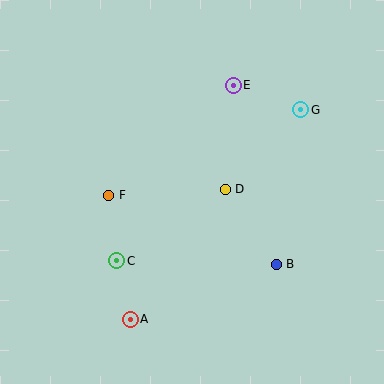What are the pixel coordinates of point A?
Point A is at (130, 319).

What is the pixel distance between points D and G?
The distance between D and G is 110 pixels.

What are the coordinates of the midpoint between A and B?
The midpoint between A and B is at (203, 292).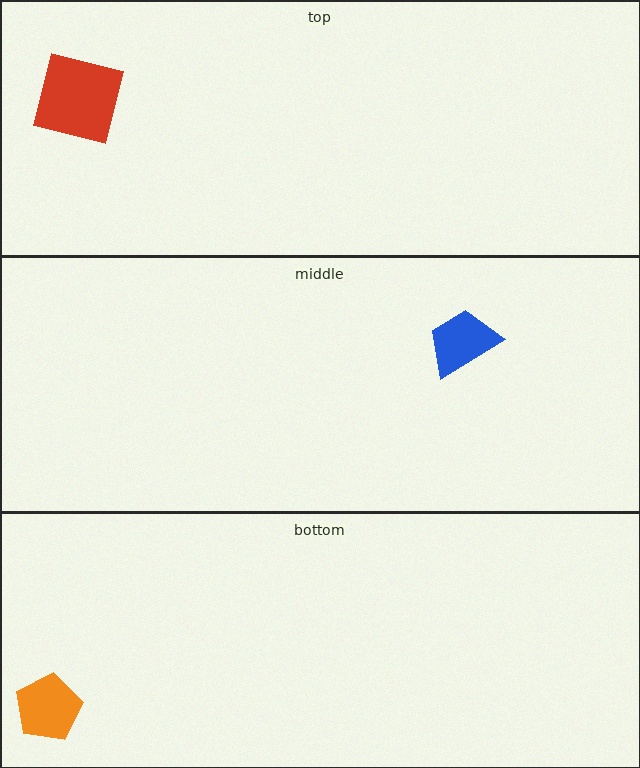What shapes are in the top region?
The red square.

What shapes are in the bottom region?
The orange pentagon.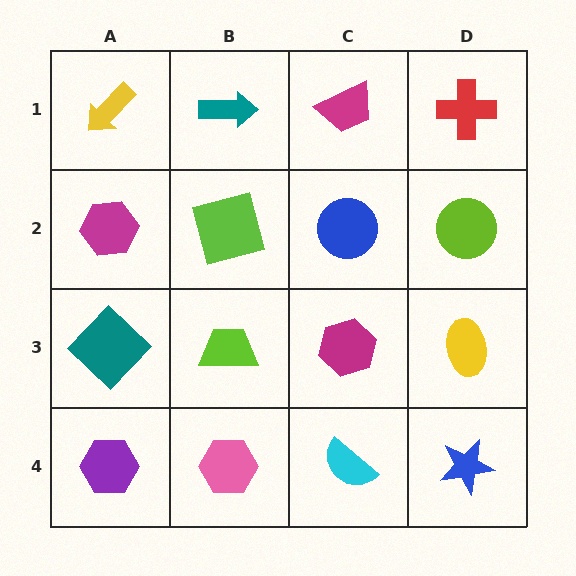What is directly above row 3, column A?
A magenta hexagon.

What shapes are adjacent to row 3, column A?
A magenta hexagon (row 2, column A), a purple hexagon (row 4, column A), a lime trapezoid (row 3, column B).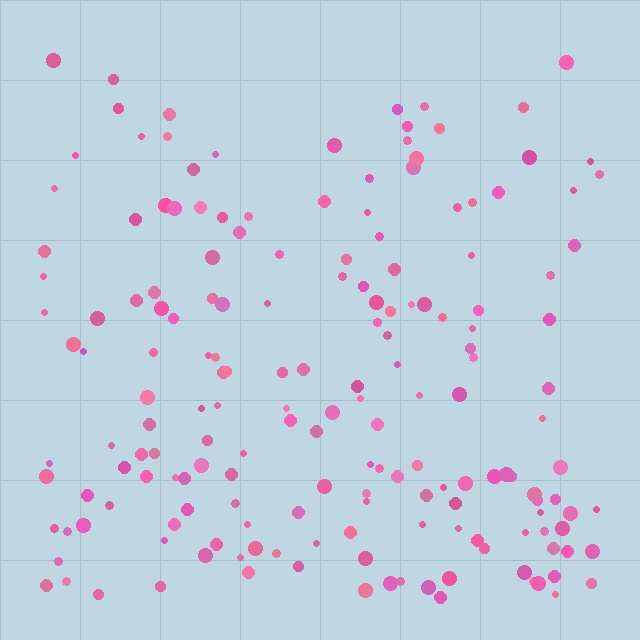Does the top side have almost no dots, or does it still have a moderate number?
Still a moderate number, just noticeably fewer than the bottom.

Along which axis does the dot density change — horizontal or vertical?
Vertical.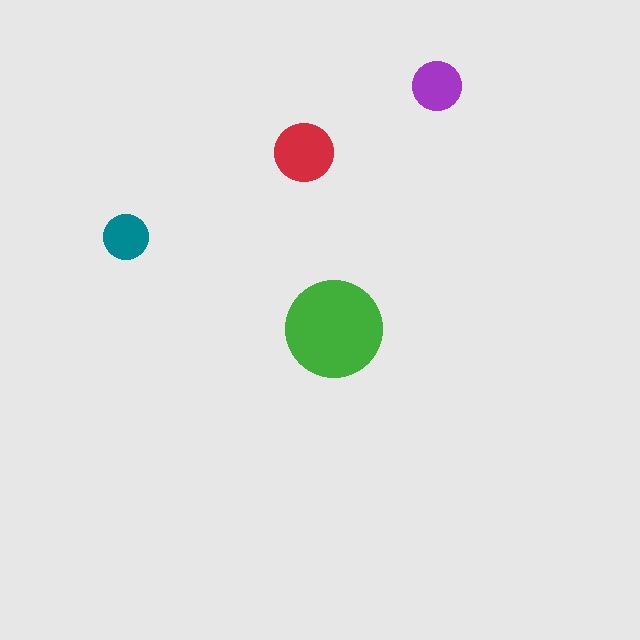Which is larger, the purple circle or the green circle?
The green one.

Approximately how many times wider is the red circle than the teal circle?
About 1.5 times wider.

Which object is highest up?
The purple circle is topmost.